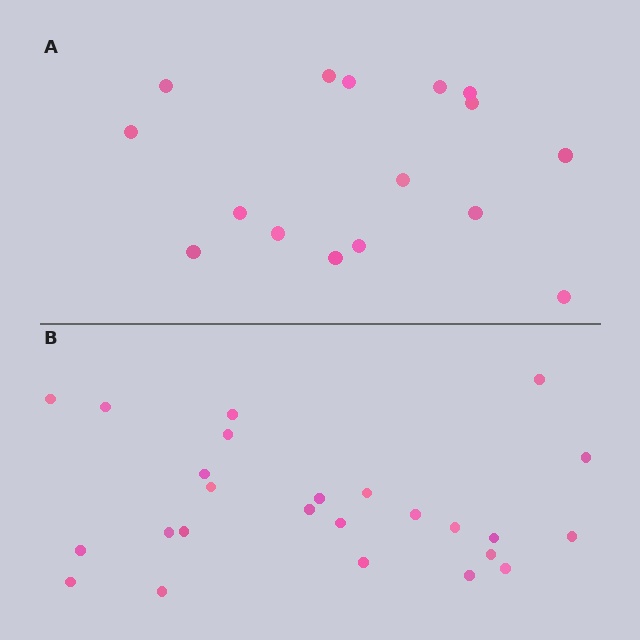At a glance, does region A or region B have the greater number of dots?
Region B (the bottom region) has more dots.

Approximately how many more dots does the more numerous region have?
Region B has roughly 8 or so more dots than region A.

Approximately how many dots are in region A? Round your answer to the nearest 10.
About 20 dots. (The exact count is 16, which rounds to 20.)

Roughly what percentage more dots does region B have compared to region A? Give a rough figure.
About 55% more.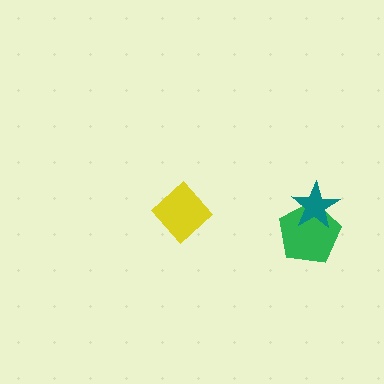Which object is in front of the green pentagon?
The teal star is in front of the green pentagon.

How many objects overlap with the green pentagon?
1 object overlaps with the green pentagon.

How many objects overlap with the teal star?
1 object overlaps with the teal star.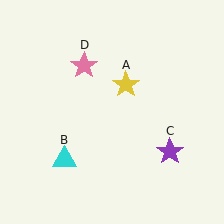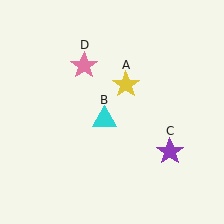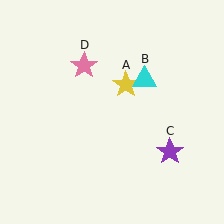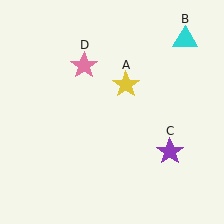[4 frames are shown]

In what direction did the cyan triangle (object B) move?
The cyan triangle (object B) moved up and to the right.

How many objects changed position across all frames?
1 object changed position: cyan triangle (object B).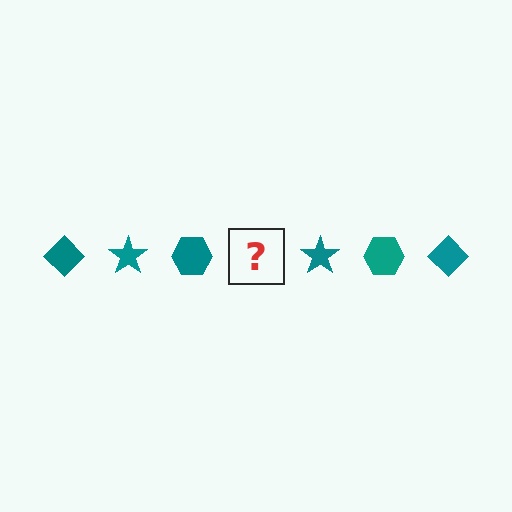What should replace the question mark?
The question mark should be replaced with a teal diamond.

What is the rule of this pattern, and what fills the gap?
The rule is that the pattern cycles through diamond, star, hexagon shapes in teal. The gap should be filled with a teal diamond.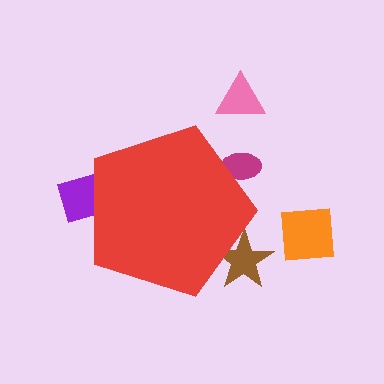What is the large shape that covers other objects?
A red pentagon.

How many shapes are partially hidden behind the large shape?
3 shapes are partially hidden.